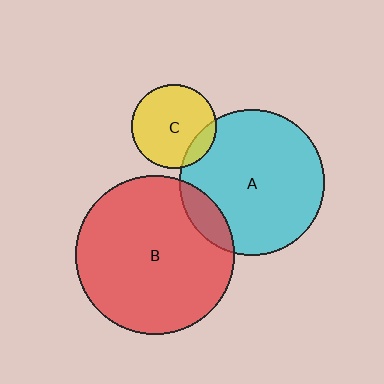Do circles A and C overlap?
Yes.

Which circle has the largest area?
Circle B (red).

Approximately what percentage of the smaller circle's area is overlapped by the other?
Approximately 15%.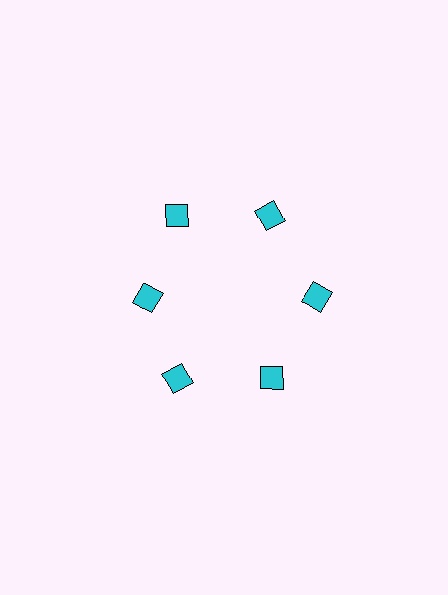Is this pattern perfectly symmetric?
No. The 6 cyan squares are arranged in a ring, but one element near the 9 o'clock position is pulled inward toward the center, breaking the 6-fold rotational symmetry.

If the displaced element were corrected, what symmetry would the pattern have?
It would have 6-fold rotational symmetry — the pattern would map onto itself every 60 degrees.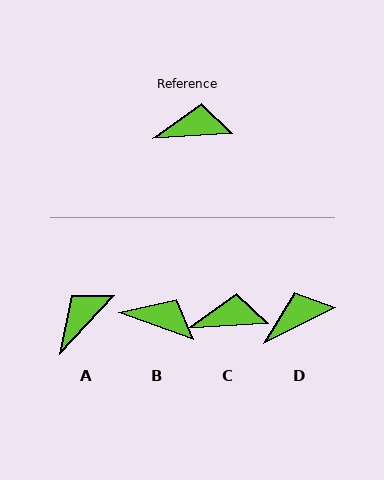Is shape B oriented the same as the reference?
No, it is off by about 23 degrees.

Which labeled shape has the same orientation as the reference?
C.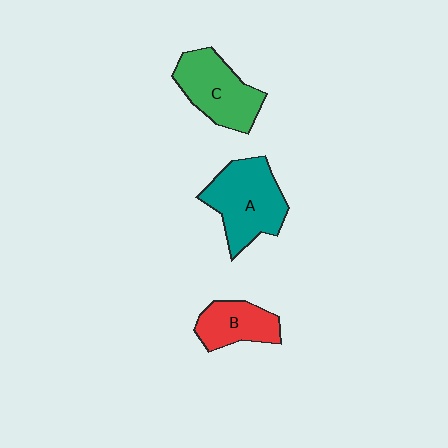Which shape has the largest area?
Shape A (teal).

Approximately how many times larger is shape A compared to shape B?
Approximately 1.6 times.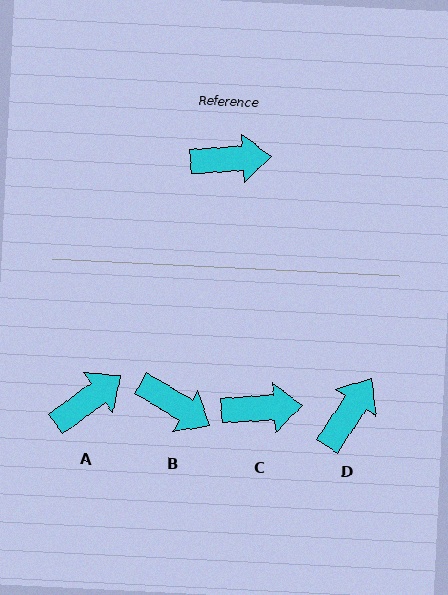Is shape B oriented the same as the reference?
No, it is off by about 35 degrees.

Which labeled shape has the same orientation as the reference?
C.